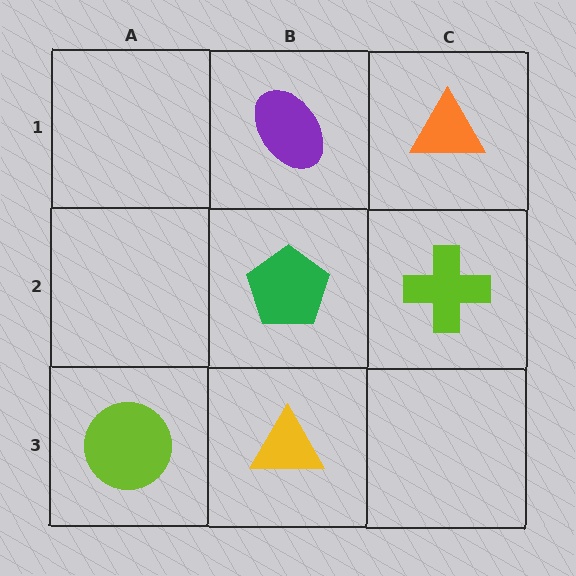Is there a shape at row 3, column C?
No, that cell is empty.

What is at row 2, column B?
A green pentagon.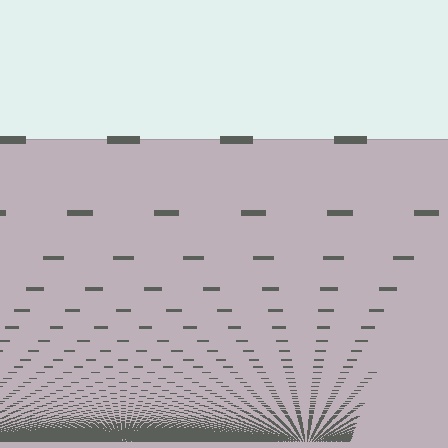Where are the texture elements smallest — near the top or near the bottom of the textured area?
Near the bottom.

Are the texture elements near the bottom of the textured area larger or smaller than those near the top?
Smaller. The gradient is inverted — elements near the bottom are smaller and denser.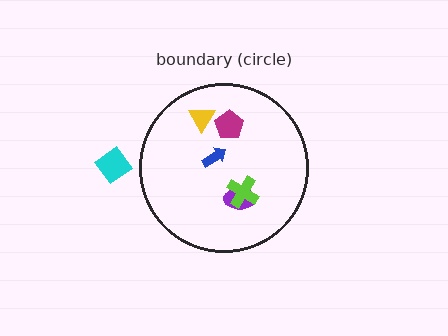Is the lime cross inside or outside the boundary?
Inside.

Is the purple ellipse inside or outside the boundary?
Inside.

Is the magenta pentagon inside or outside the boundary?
Inside.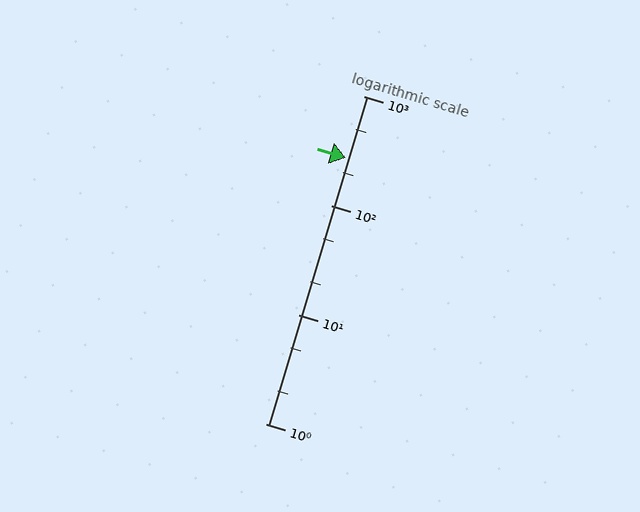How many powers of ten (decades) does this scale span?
The scale spans 3 decades, from 1 to 1000.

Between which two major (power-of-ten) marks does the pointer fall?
The pointer is between 100 and 1000.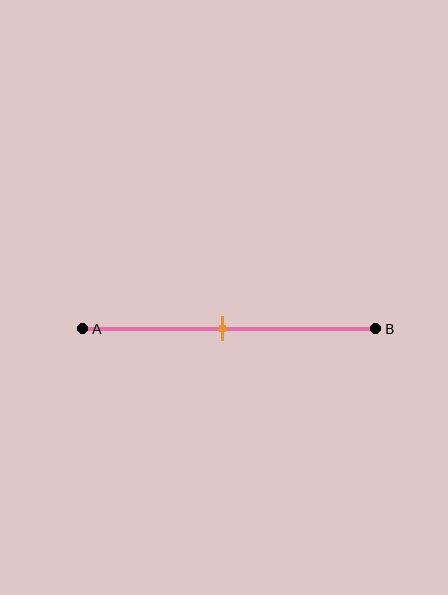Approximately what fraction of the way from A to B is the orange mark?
The orange mark is approximately 50% of the way from A to B.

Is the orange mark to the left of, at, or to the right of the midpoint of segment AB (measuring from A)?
The orange mark is approximately at the midpoint of segment AB.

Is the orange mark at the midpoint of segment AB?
Yes, the mark is approximately at the midpoint.